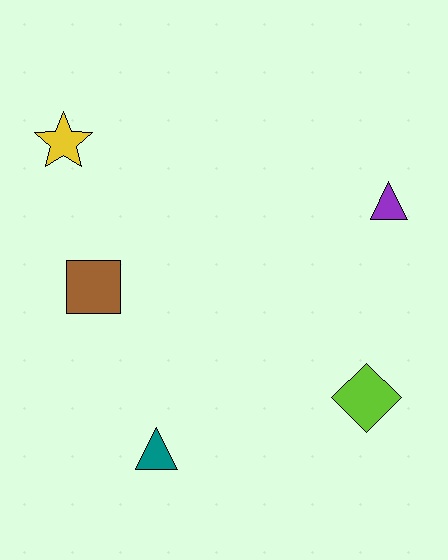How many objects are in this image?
There are 5 objects.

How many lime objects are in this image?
There is 1 lime object.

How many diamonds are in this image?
There is 1 diamond.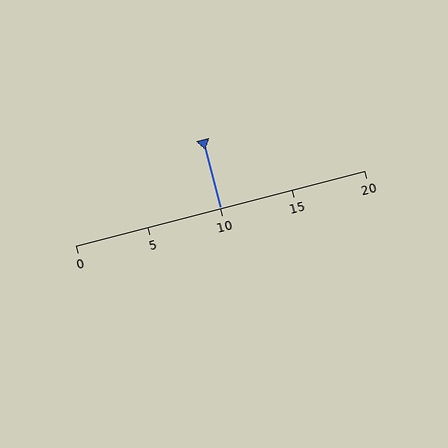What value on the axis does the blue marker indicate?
The marker indicates approximately 10.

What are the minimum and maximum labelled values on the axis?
The axis runs from 0 to 20.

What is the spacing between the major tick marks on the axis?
The major ticks are spaced 5 apart.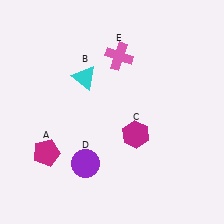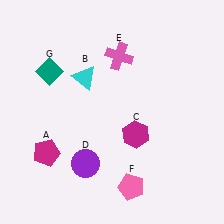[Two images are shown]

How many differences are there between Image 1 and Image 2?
There are 2 differences between the two images.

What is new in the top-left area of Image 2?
A teal diamond (G) was added in the top-left area of Image 2.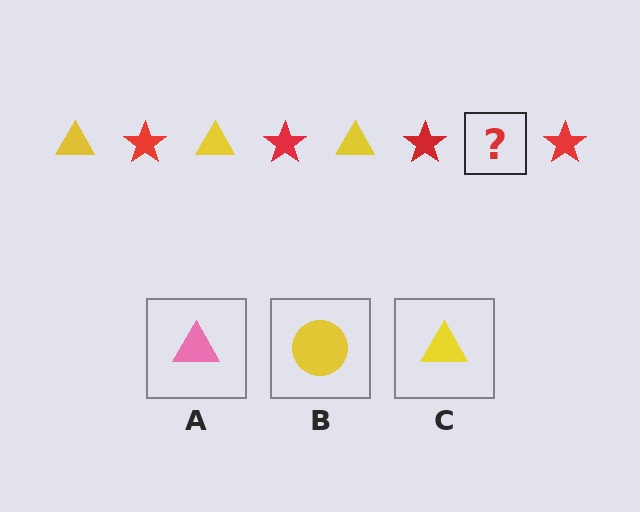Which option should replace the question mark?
Option C.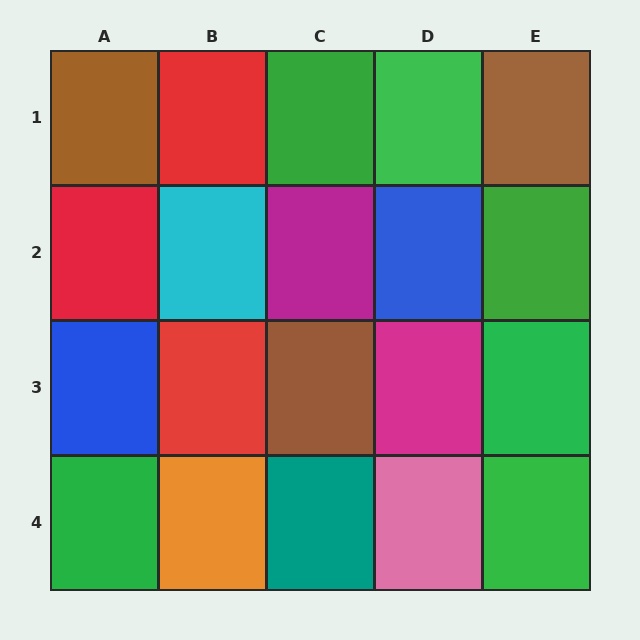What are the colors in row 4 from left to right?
Green, orange, teal, pink, green.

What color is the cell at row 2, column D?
Blue.